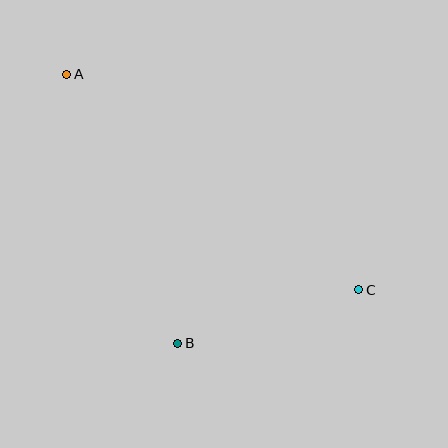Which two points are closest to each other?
Points B and C are closest to each other.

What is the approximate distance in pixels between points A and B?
The distance between A and B is approximately 291 pixels.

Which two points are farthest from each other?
Points A and C are farthest from each other.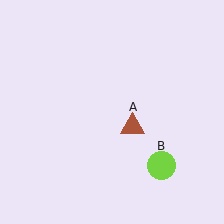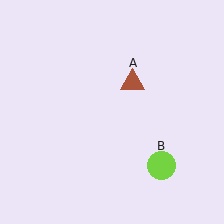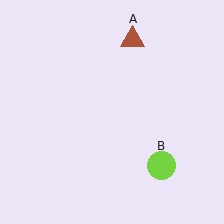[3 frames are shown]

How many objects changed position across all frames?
1 object changed position: brown triangle (object A).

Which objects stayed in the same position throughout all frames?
Lime circle (object B) remained stationary.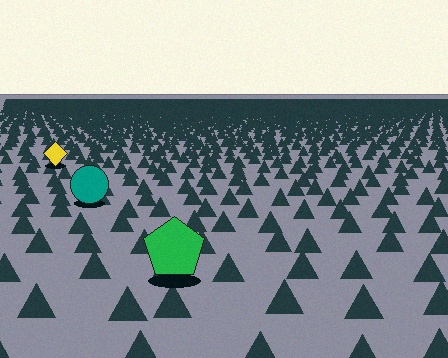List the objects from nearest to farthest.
From nearest to farthest: the green pentagon, the teal circle, the yellow diamond.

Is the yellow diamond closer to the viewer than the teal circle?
No. The teal circle is closer — you can tell from the texture gradient: the ground texture is coarser near it.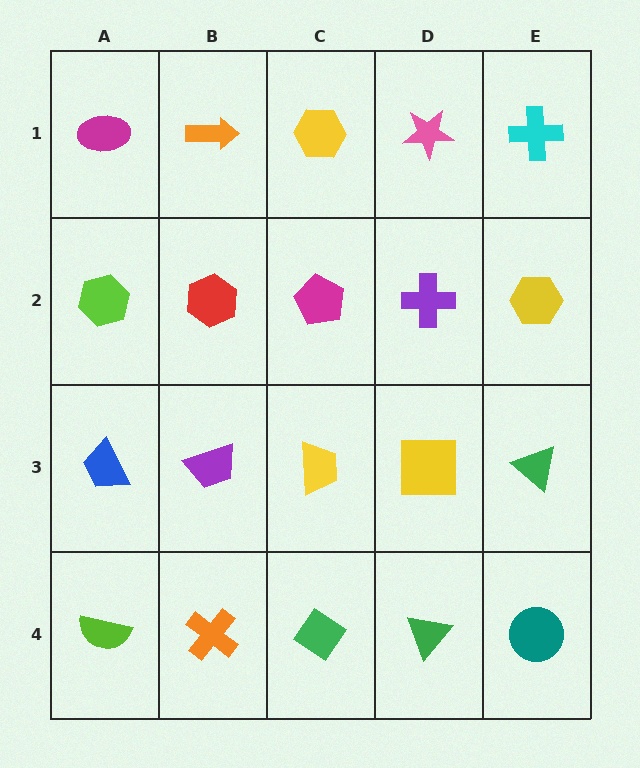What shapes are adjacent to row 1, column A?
A lime hexagon (row 2, column A), an orange arrow (row 1, column B).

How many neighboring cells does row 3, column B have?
4.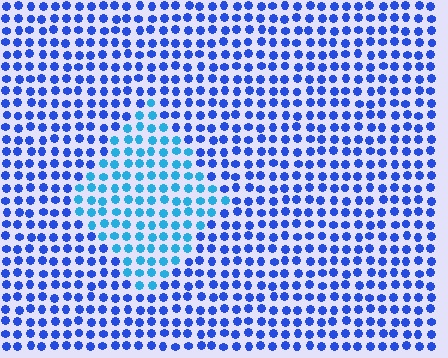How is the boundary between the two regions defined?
The boundary is defined purely by a slight shift in hue (about 32 degrees). Spacing, size, and orientation are identical on both sides.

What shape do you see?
I see a diamond.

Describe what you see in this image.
The image is filled with small blue elements in a uniform arrangement. A diamond-shaped region is visible where the elements are tinted to a slightly different hue, forming a subtle color boundary.